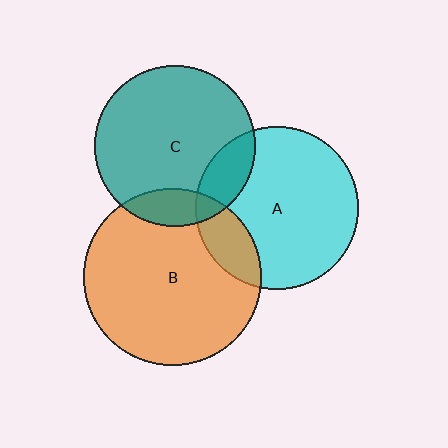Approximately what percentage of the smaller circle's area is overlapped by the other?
Approximately 15%.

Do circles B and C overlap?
Yes.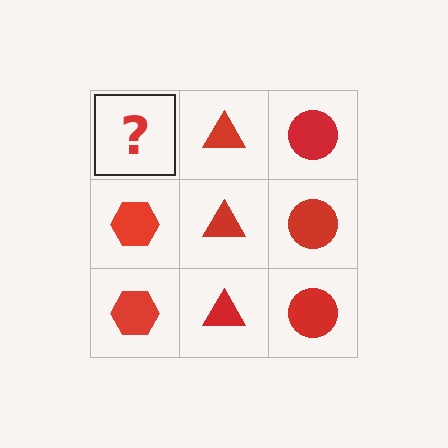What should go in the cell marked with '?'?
The missing cell should contain a red hexagon.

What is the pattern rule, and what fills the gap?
The rule is that each column has a consistent shape. The gap should be filled with a red hexagon.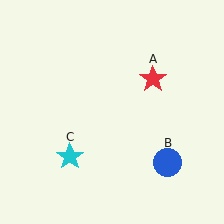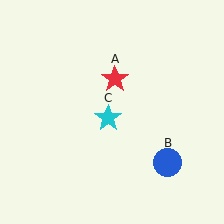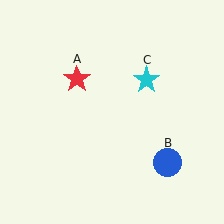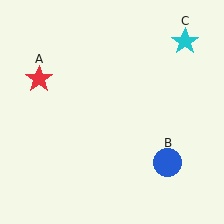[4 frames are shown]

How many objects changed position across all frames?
2 objects changed position: red star (object A), cyan star (object C).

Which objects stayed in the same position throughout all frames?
Blue circle (object B) remained stationary.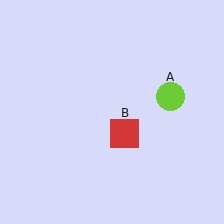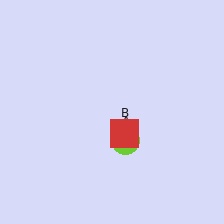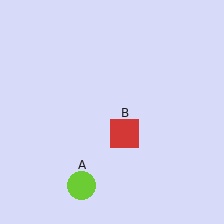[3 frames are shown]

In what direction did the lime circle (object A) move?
The lime circle (object A) moved down and to the left.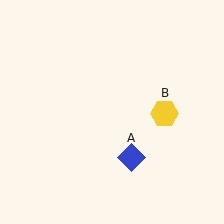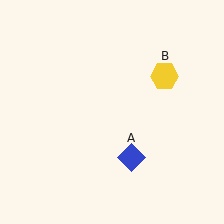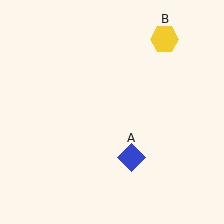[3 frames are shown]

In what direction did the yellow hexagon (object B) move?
The yellow hexagon (object B) moved up.